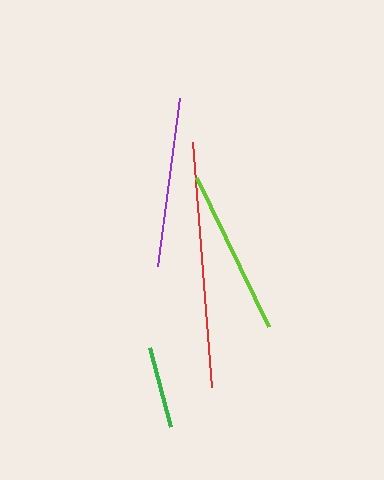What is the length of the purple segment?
The purple segment is approximately 170 pixels long.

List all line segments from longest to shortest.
From longest to shortest: red, purple, lime, green.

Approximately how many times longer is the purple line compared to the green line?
The purple line is approximately 2.1 times the length of the green line.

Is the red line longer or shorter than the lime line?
The red line is longer than the lime line.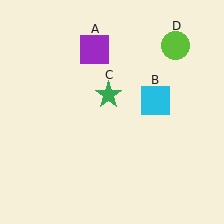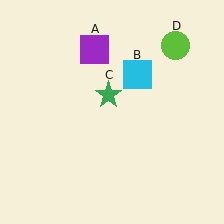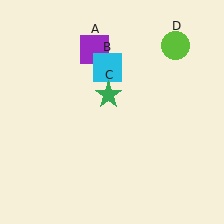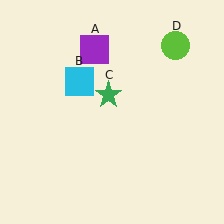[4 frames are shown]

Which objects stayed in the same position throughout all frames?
Purple square (object A) and green star (object C) and lime circle (object D) remained stationary.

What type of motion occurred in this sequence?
The cyan square (object B) rotated counterclockwise around the center of the scene.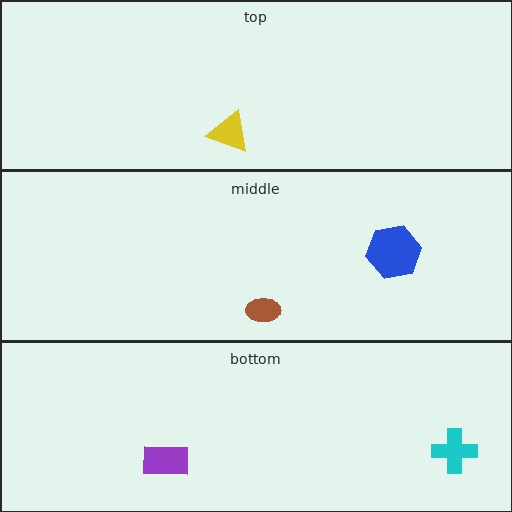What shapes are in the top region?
The yellow triangle.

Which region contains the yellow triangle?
The top region.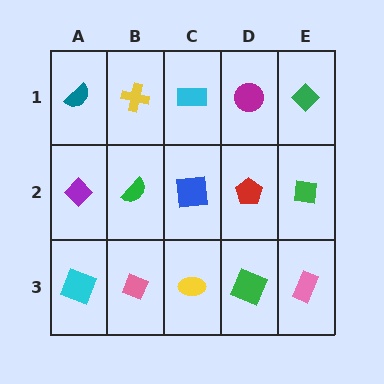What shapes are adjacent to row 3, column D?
A red pentagon (row 2, column D), a yellow ellipse (row 3, column C), a pink rectangle (row 3, column E).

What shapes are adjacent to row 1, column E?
A green square (row 2, column E), a magenta circle (row 1, column D).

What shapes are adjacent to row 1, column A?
A purple diamond (row 2, column A), a yellow cross (row 1, column B).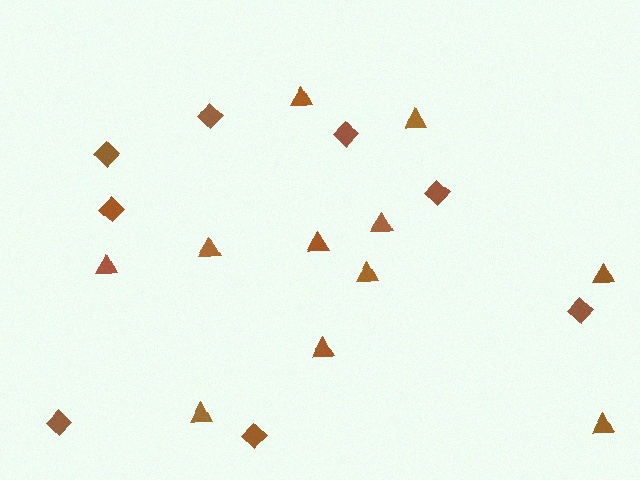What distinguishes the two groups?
There are 2 groups: one group of triangles (11) and one group of diamonds (8).